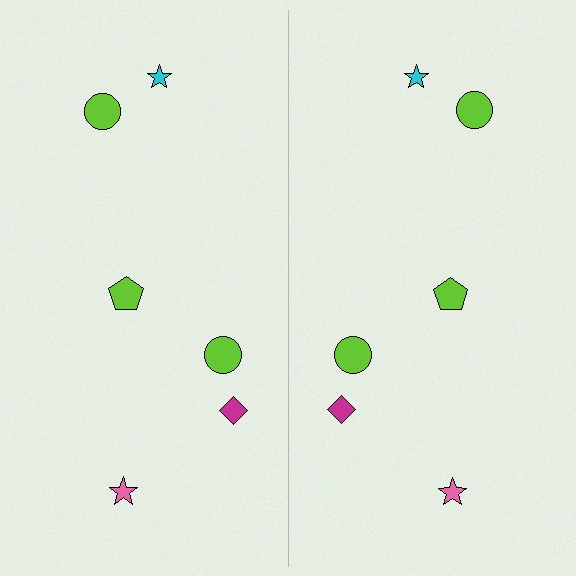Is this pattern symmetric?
Yes, this pattern has bilateral (reflection) symmetry.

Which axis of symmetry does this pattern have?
The pattern has a vertical axis of symmetry running through the center of the image.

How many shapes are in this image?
There are 12 shapes in this image.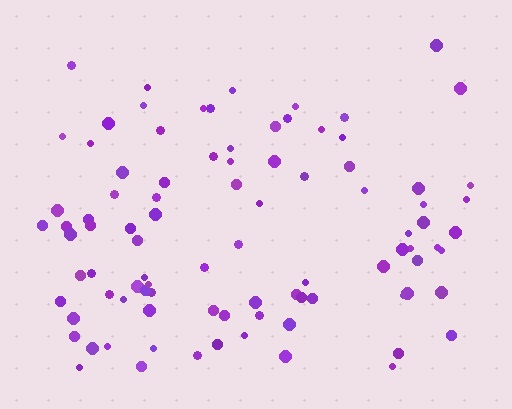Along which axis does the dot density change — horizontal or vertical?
Vertical.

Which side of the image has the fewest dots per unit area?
The top.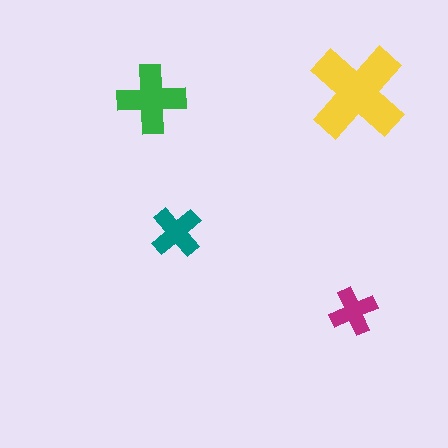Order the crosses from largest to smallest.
the yellow one, the green one, the teal one, the magenta one.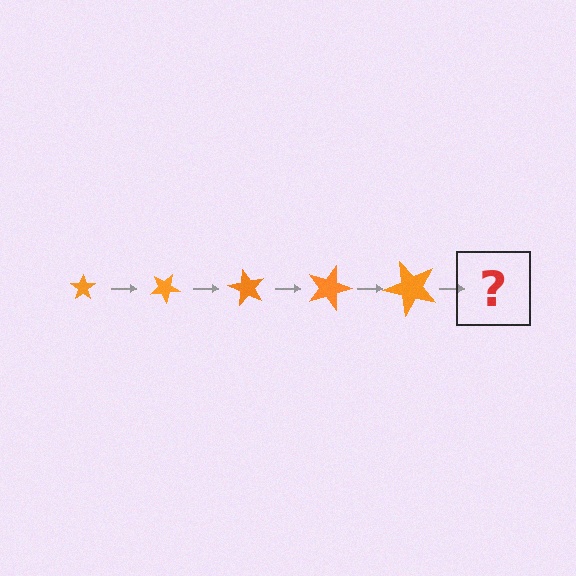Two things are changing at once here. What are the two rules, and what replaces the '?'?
The two rules are that the star grows larger each step and it rotates 30 degrees each step. The '?' should be a star, larger than the previous one and rotated 150 degrees from the start.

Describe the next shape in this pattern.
It should be a star, larger than the previous one and rotated 150 degrees from the start.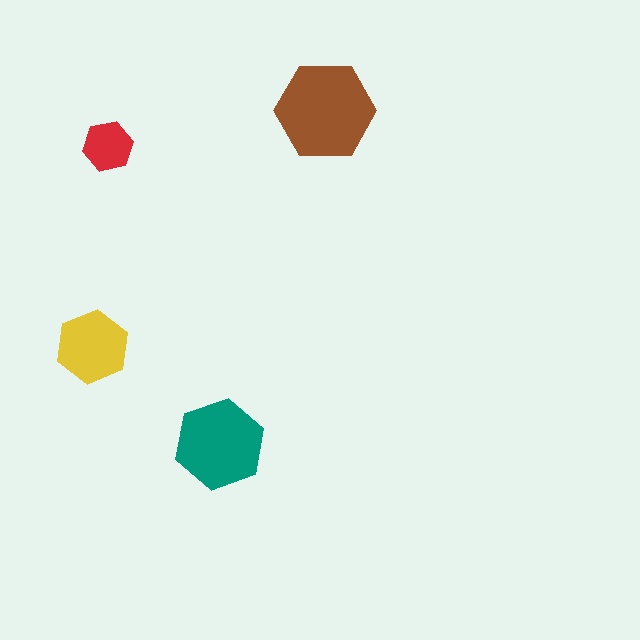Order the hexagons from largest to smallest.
the brown one, the teal one, the yellow one, the red one.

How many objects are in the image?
There are 4 objects in the image.